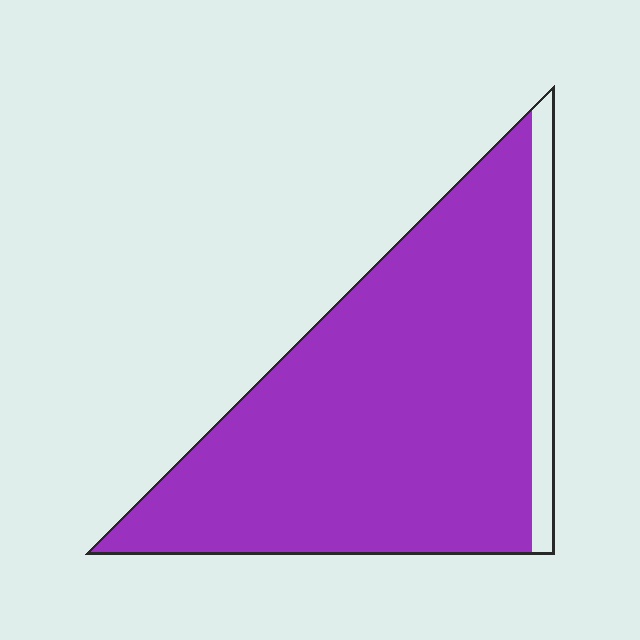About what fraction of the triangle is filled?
About nine tenths (9/10).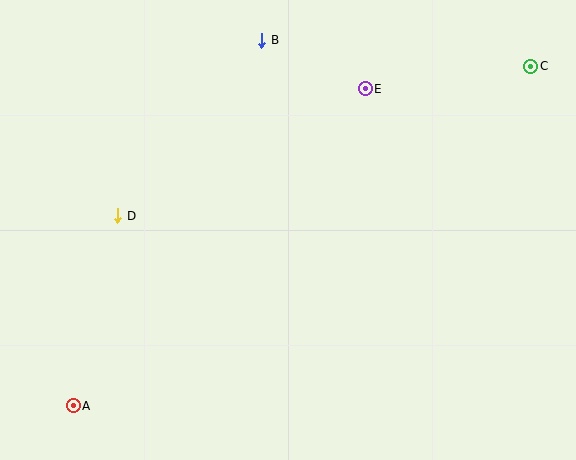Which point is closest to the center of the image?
Point E at (365, 89) is closest to the center.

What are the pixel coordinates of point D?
Point D is at (118, 216).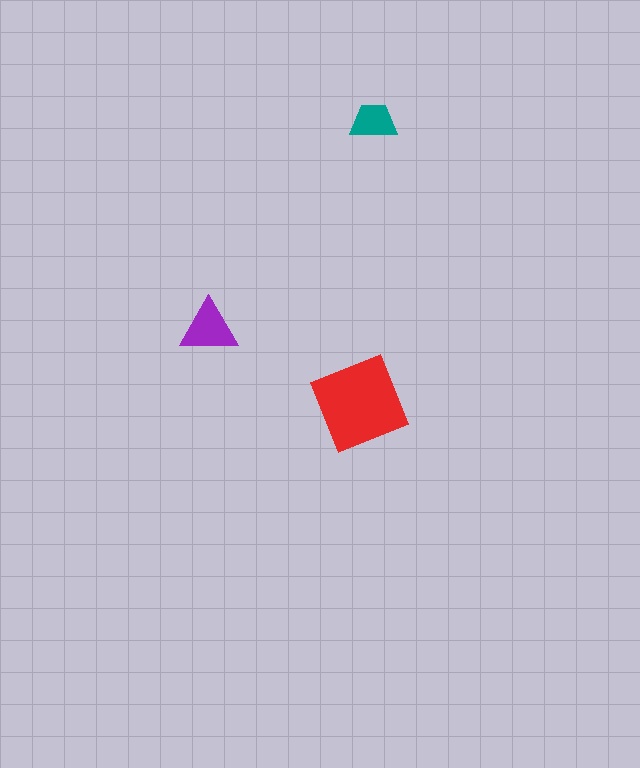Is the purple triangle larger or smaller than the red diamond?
Smaller.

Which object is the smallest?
The teal trapezoid.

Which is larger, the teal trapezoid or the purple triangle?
The purple triangle.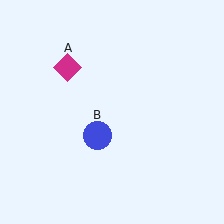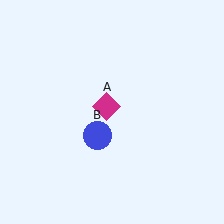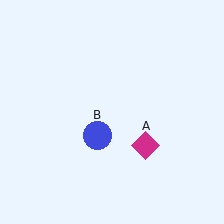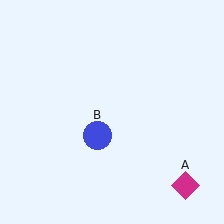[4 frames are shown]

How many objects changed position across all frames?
1 object changed position: magenta diamond (object A).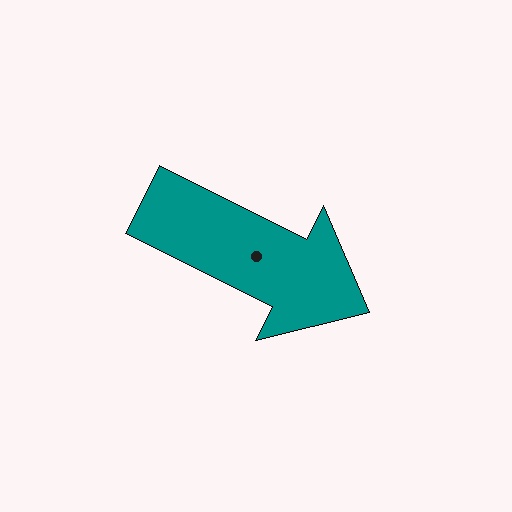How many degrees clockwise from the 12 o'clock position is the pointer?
Approximately 117 degrees.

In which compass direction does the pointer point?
Southeast.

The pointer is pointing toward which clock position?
Roughly 4 o'clock.